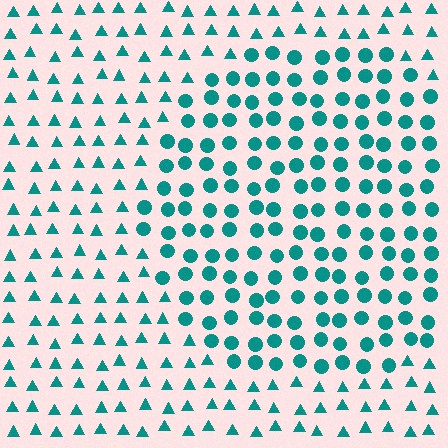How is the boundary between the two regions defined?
The boundary is defined by a change in element shape: circles inside vs. triangles outside. All elements share the same color and spacing.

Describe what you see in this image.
The image is filled with small teal elements arranged in a uniform grid. A circle-shaped region contains circles, while the surrounding area contains triangles. The boundary is defined purely by the change in element shape.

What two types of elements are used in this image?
The image uses circles inside the circle region and triangles outside it.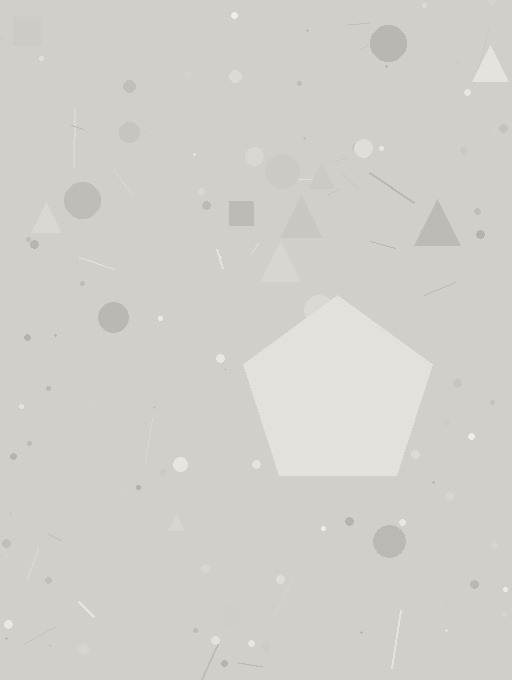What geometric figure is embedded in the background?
A pentagon is embedded in the background.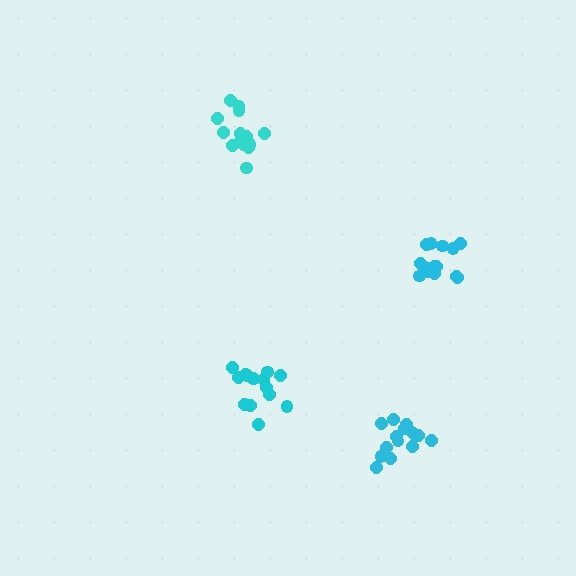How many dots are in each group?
Group 1: 15 dots, Group 2: 15 dots, Group 3: 15 dots, Group 4: 15 dots (60 total).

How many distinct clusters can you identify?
There are 4 distinct clusters.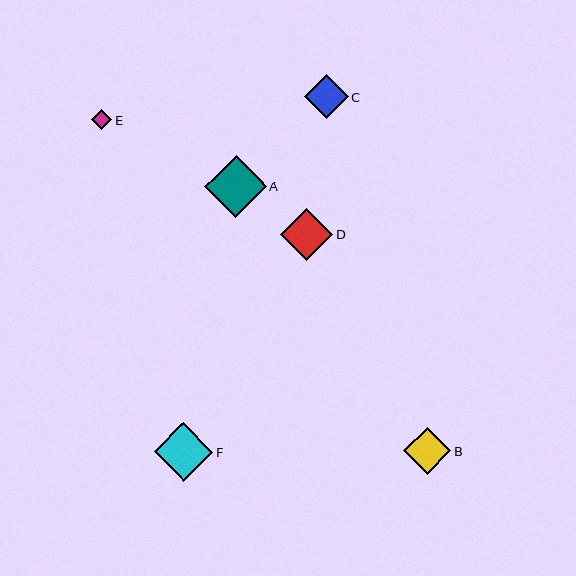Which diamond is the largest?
Diamond A is the largest with a size of approximately 62 pixels.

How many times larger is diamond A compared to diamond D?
Diamond A is approximately 1.2 times the size of diamond D.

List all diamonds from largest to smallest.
From largest to smallest: A, F, D, B, C, E.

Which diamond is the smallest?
Diamond E is the smallest with a size of approximately 20 pixels.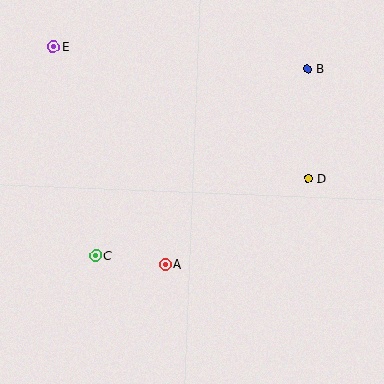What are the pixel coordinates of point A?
Point A is at (165, 264).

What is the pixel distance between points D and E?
The distance between D and E is 287 pixels.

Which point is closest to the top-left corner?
Point E is closest to the top-left corner.